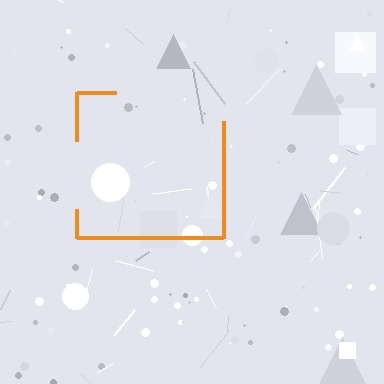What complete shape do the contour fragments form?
The contour fragments form a square.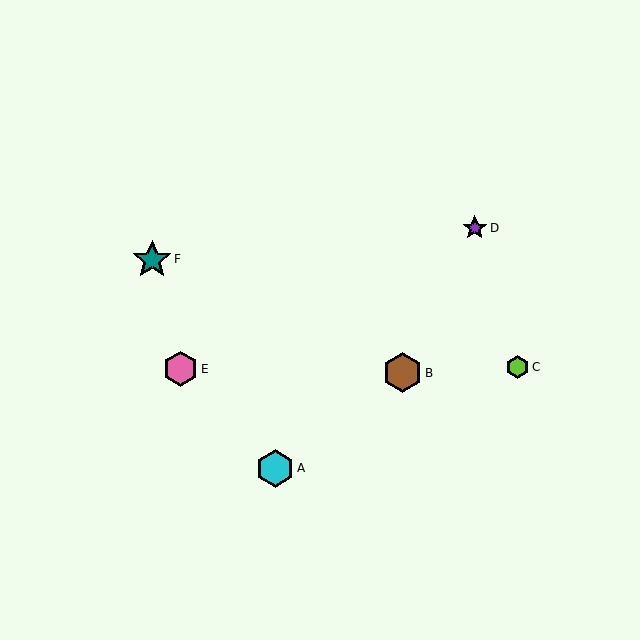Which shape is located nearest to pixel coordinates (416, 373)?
The brown hexagon (labeled B) at (402, 373) is nearest to that location.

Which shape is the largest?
The brown hexagon (labeled B) is the largest.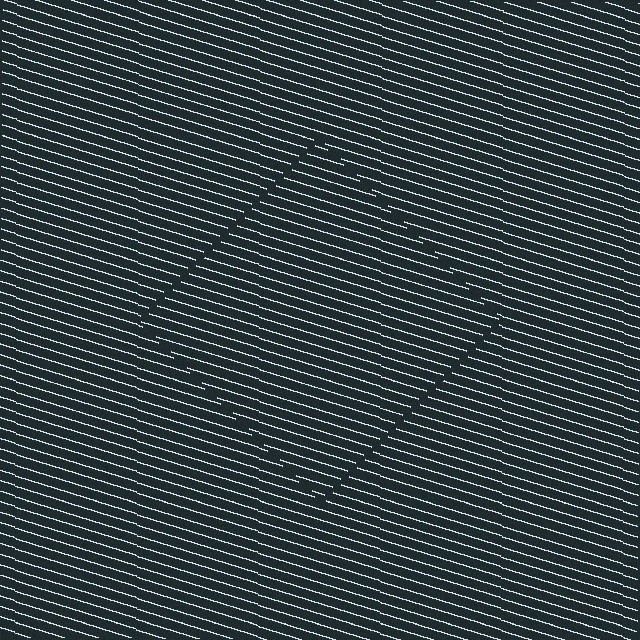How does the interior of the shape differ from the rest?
The interior of the shape contains the same grating, shifted by half a period — the contour is defined by the phase discontinuity where line-ends from the inner and outer gratings abut.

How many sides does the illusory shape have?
4 sides — the line-ends trace a square.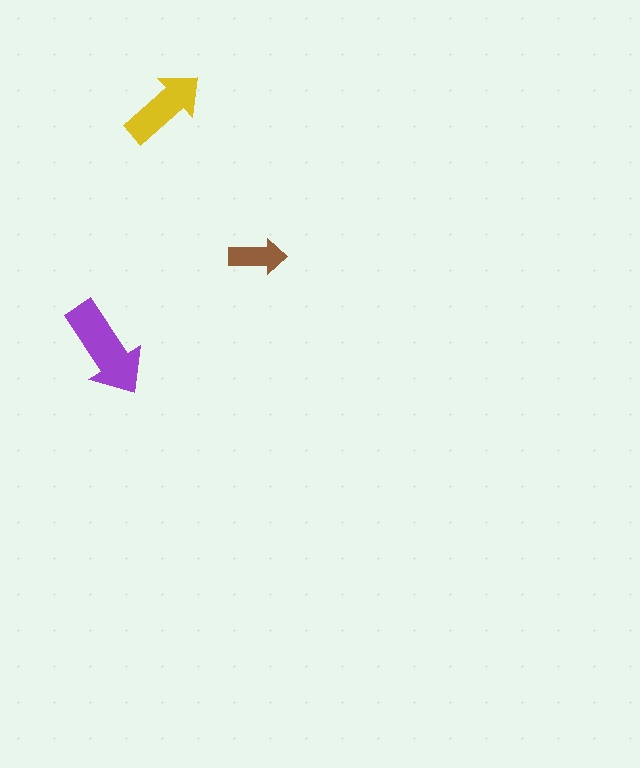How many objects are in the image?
There are 3 objects in the image.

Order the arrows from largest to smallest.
the purple one, the yellow one, the brown one.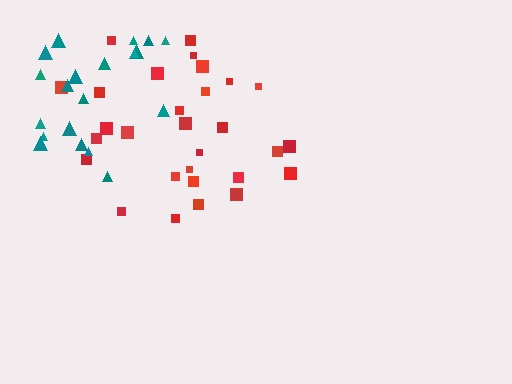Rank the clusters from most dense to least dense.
teal, red.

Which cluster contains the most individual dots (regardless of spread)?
Red (29).